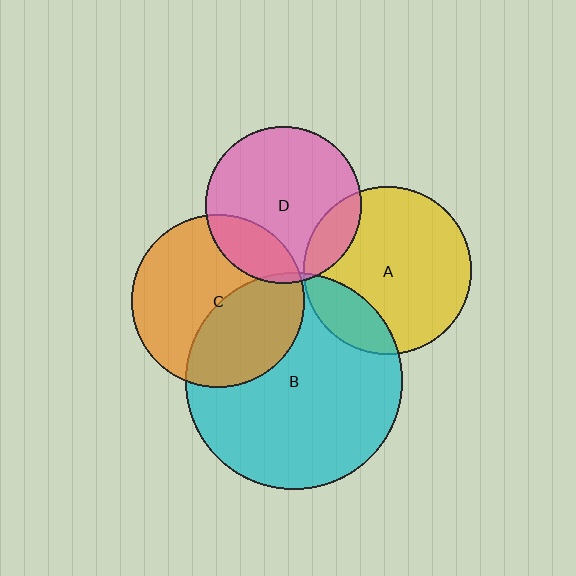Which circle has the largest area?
Circle B (cyan).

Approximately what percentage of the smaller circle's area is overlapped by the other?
Approximately 20%.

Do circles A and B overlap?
Yes.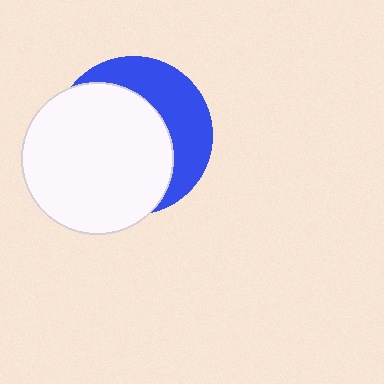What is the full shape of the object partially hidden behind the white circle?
The partially hidden object is a blue circle.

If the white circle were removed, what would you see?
You would see the complete blue circle.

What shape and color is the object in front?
The object in front is a white circle.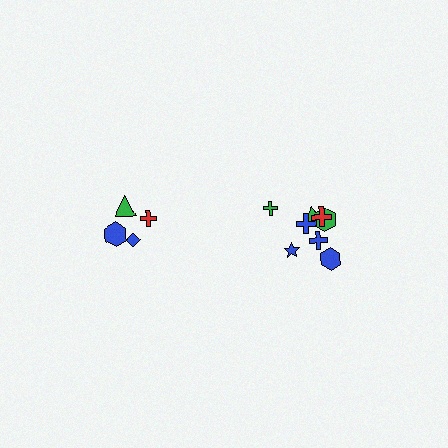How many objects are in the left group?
There are 4 objects.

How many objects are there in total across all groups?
There are 12 objects.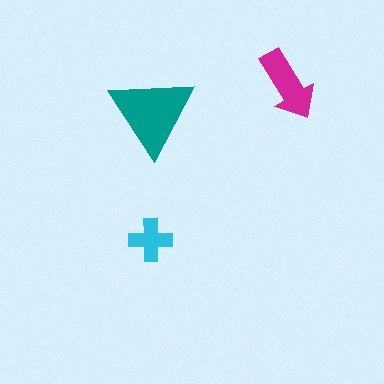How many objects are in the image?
There are 3 objects in the image.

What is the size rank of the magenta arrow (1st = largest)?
2nd.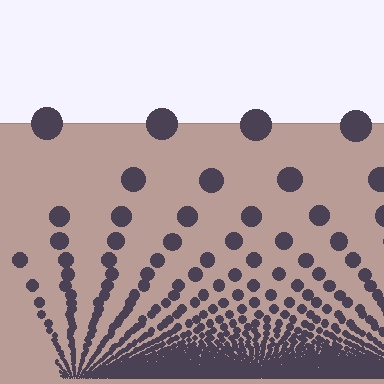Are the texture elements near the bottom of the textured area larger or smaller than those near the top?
Smaller. The gradient is inverted — elements near the bottom are smaller and denser.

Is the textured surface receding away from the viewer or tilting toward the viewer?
The surface appears to tilt toward the viewer. Texture elements get larger and sparser toward the top.